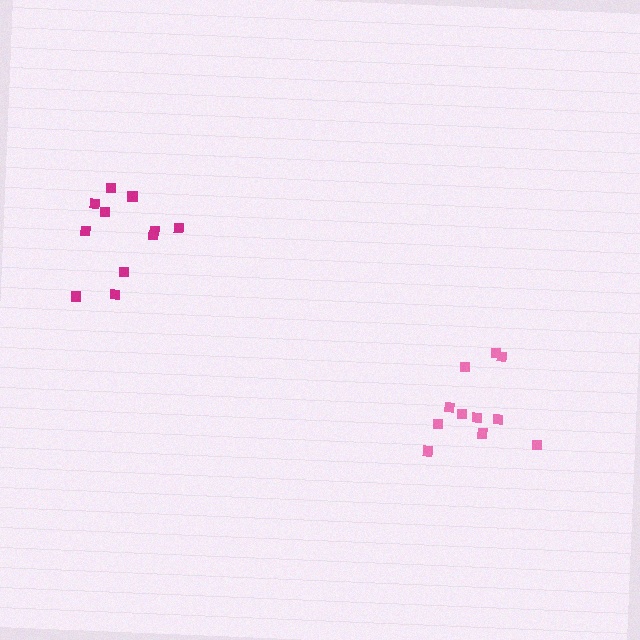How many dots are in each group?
Group 1: 11 dots, Group 2: 11 dots (22 total).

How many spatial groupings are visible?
There are 2 spatial groupings.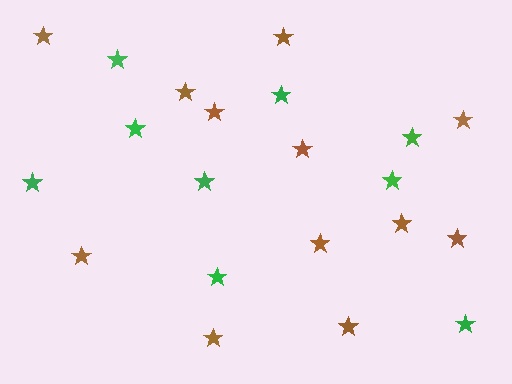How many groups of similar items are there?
There are 2 groups: one group of brown stars (12) and one group of green stars (9).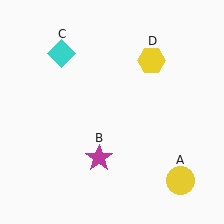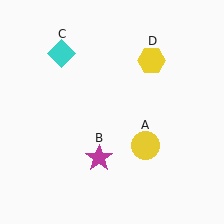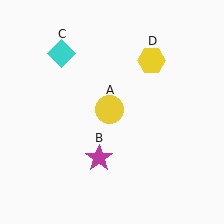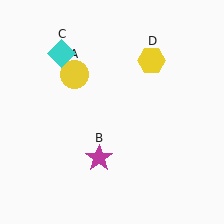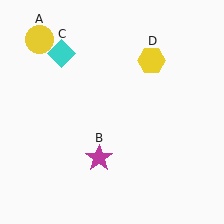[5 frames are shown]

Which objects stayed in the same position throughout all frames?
Magenta star (object B) and cyan diamond (object C) and yellow hexagon (object D) remained stationary.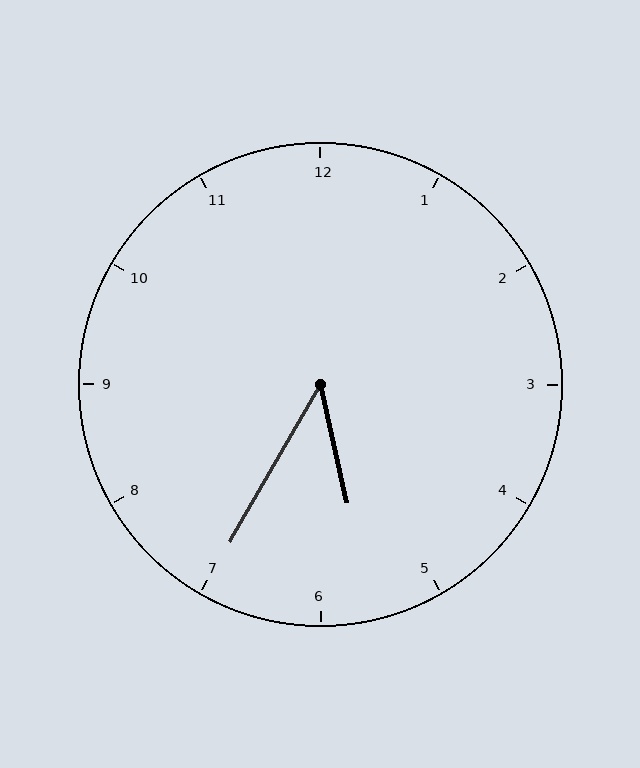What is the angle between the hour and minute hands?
Approximately 42 degrees.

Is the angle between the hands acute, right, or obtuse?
It is acute.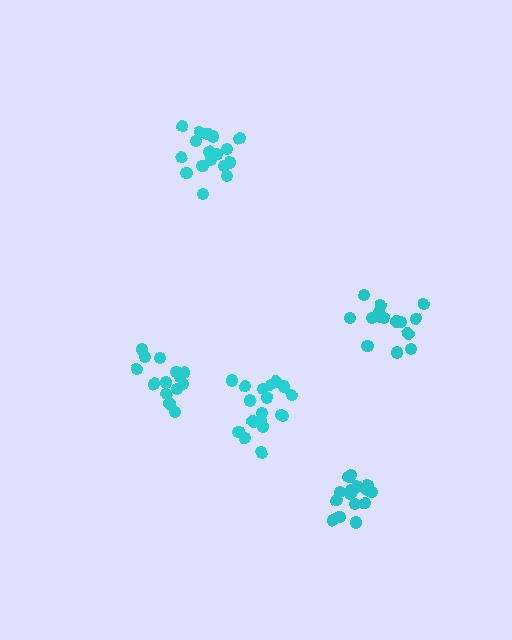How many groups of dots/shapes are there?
There are 5 groups.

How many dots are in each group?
Group 1: 15 dots, Group 2: 18 dots, Group 3: 18 dots, Group 4: 16 dots, Group 5: 14 dots (81 total).